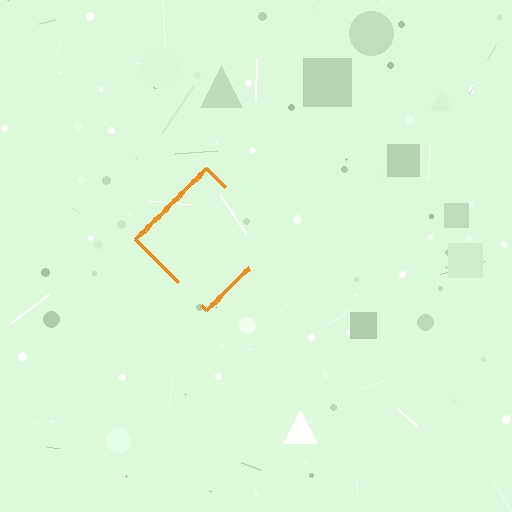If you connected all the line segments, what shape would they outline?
They would outline a diamond.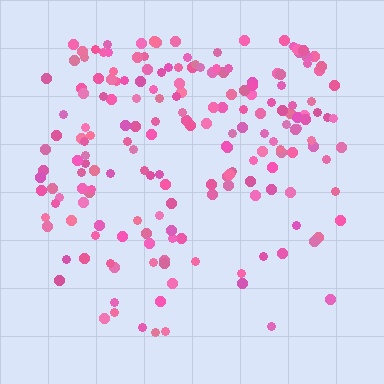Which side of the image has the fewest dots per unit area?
The bottom.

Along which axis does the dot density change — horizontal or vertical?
Vertical.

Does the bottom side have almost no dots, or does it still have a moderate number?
Still a moderate number, just noticeably fewer than the top.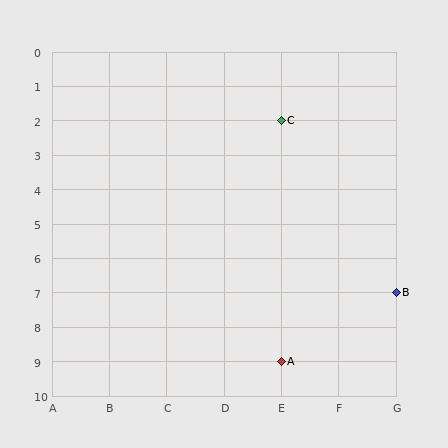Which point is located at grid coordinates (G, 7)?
Point B is at (G, 7).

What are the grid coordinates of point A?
Point A is at grid coordinates (E, 9).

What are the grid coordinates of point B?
Point B is at grid coordinates (G, 7).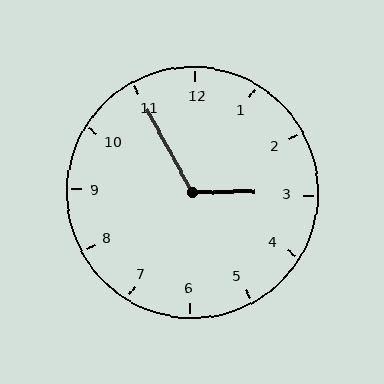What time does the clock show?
2:55.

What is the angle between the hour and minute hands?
Approximately 118 degrees.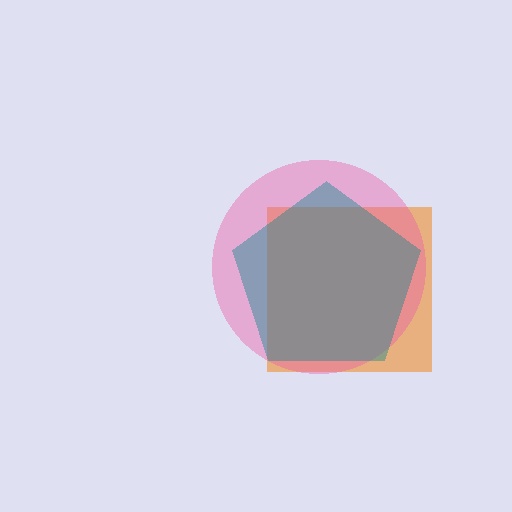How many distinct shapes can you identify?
There are 3 distinct shapes: an orange square, a pink circle, a teal pentagon.